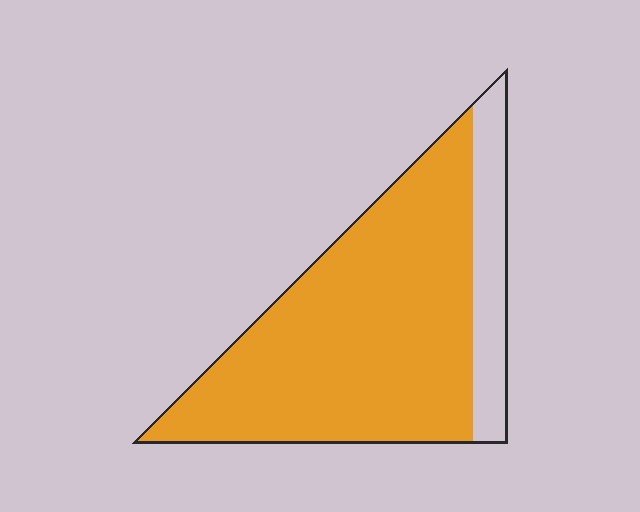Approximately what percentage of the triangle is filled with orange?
Approximately 80%.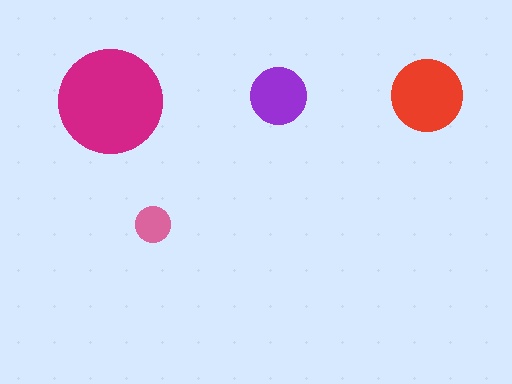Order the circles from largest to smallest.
the magenta one, the red one, the purple one, the pink one.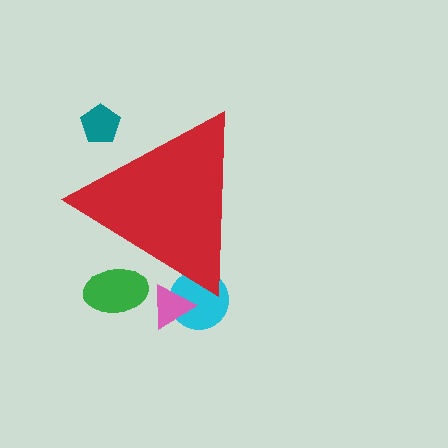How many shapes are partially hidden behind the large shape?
4 shapes are partially hidden.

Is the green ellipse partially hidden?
Yes, the green ellipse is partially hidden behind the red triangle.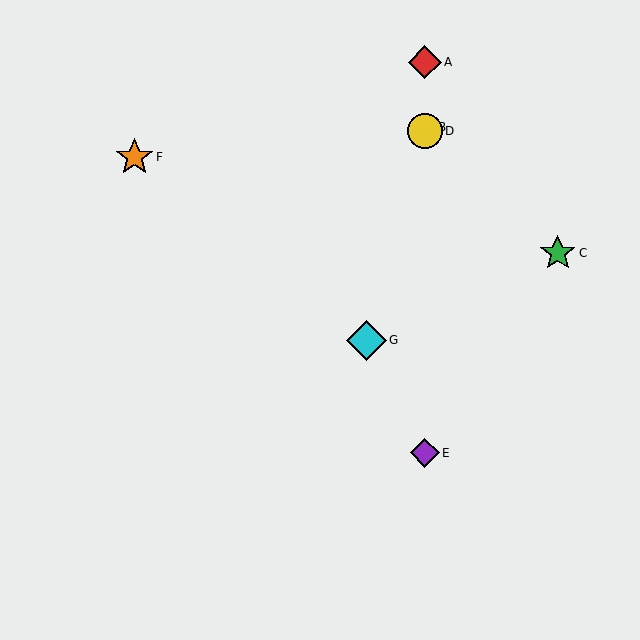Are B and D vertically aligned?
Yes, both are at x≈425.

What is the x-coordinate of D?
Object D is at x≈425.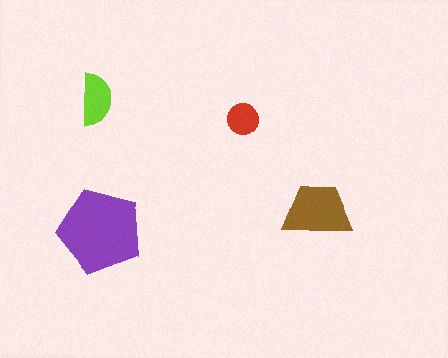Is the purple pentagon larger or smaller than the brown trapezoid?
Larger.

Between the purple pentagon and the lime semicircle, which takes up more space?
The purple pentagon.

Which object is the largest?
The purple pentagon.